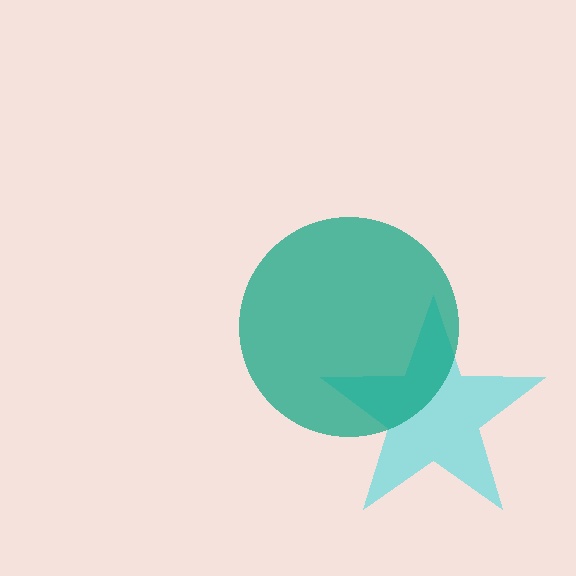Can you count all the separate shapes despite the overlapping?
Yes, there are 2 separate shapes.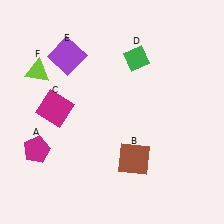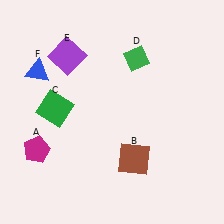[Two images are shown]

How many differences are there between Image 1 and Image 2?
There are 2 differences between the two images.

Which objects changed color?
C changed from magenta to green. F changed from lime to blue.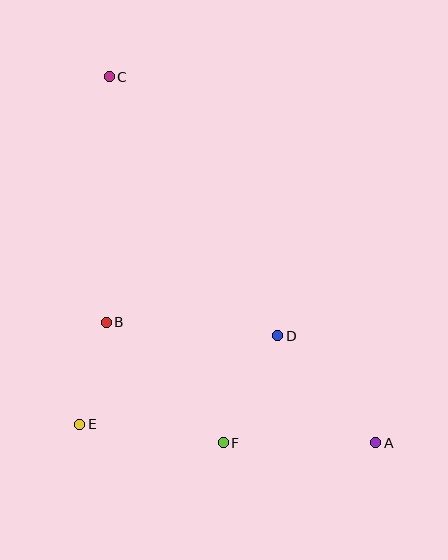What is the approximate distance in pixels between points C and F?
The distance between C and F is approximately 383 pixels.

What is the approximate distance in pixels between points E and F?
The distance between E and F is approximately 145 pixels.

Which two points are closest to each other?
Points B and E are closest to each other.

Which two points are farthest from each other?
Points A and C are farthest from each other.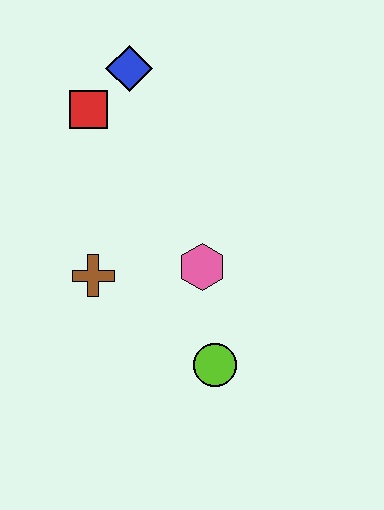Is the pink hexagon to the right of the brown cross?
Yes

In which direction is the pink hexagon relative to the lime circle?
The pink hexagon is above the lime circle.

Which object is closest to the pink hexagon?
The lime circle is closest to the pink hexagon.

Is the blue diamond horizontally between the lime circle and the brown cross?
Yes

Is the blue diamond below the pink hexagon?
No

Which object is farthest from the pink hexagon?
The blue diamond is farthest from the pink hexagon.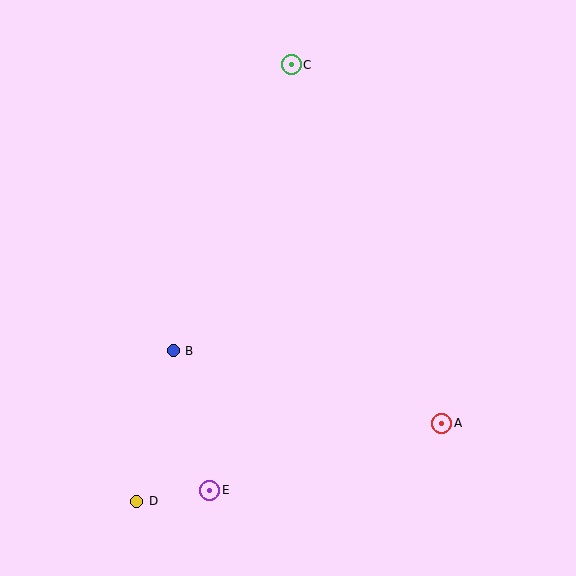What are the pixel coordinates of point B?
Point B is at (173, 351).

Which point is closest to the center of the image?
Point B at (173, 351) is closest to the center.